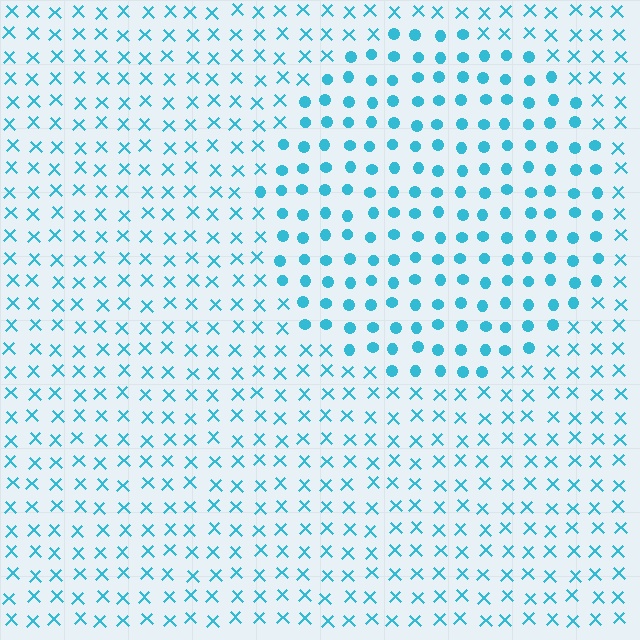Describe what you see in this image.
The image is filled with small cyan elements arranged in a uniform grid. A circle-shaped region contains circles, while the surrounding area contains X marks. The boundary is defined purely by the change in element shape.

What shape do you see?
I see a circle.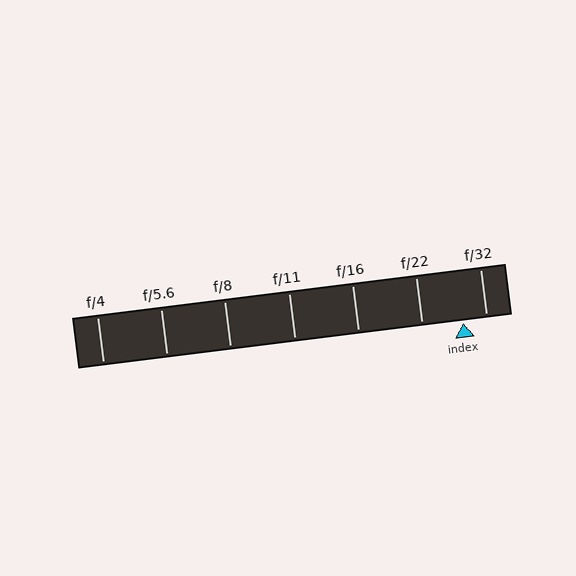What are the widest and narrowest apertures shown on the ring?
The widest aperture shown is f/4 and the narrowest is f/32.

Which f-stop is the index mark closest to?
The index mark is closest to f/32.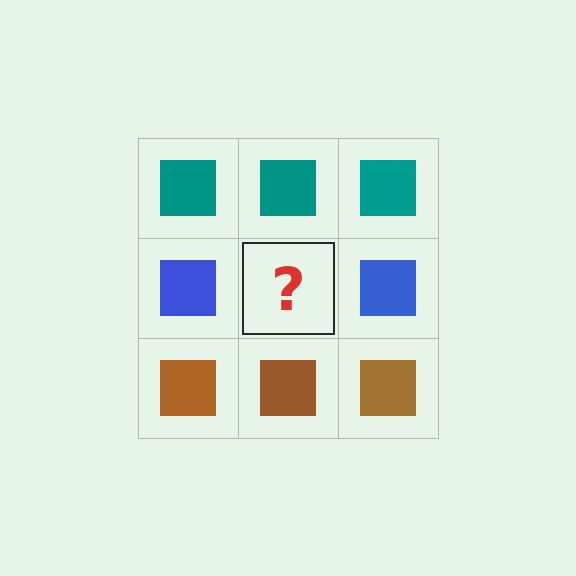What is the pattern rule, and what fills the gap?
The rule is that each row has a consistent color. The gap should be filled with a blue square.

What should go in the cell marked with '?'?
The missing cell should contain a blue square.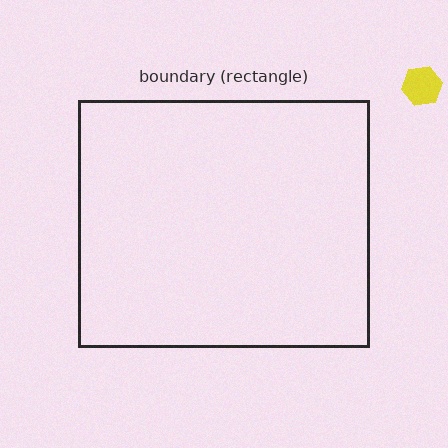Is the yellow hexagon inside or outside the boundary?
Outside.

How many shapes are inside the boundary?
0 inside, 1 outside.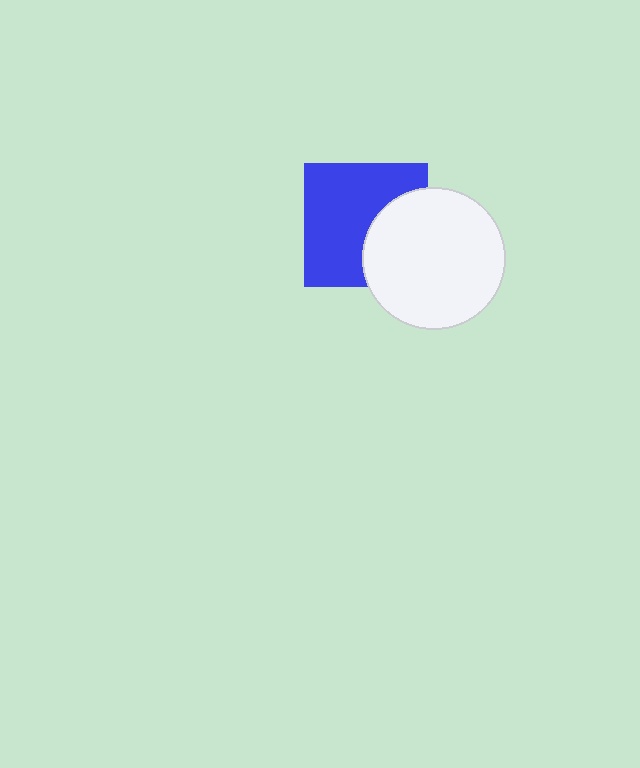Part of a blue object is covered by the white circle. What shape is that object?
It is a square.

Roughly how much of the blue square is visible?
About half of it is visible (roughly 65%).